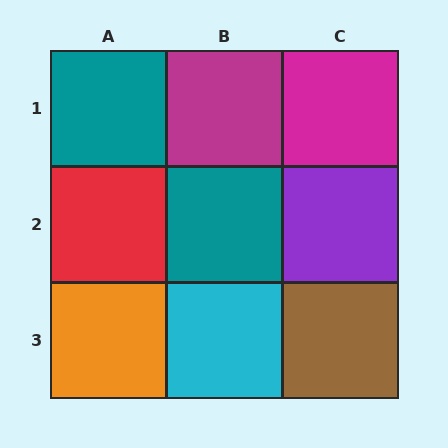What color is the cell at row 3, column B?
Cyan.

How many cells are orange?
1 cell is orange.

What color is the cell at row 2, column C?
Purple.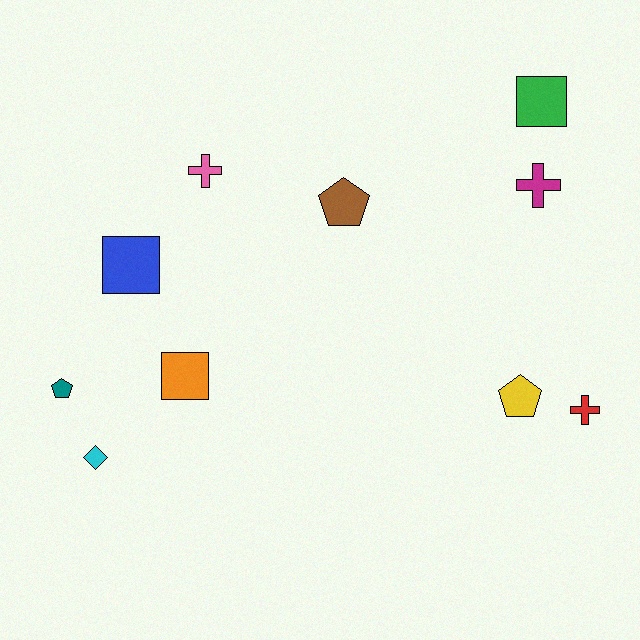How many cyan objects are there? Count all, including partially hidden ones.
There is 1 cyan object.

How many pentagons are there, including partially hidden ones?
There are 3 pentagons.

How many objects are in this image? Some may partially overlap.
There are 10 objects.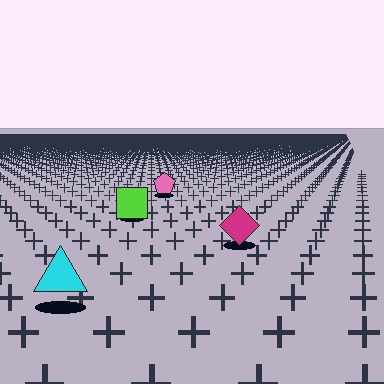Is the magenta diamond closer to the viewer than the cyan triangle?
No. The cyan triangle is closer — you can tell from the texture gradient: the ground texture is coarser near it.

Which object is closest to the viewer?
The cyan triangle is closest. The texture marks near it are larger and more spread out.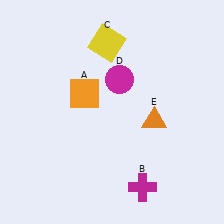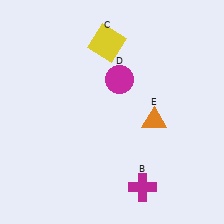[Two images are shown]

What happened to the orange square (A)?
The orange square (A) was removed in Image 2. It was in the top-left area of Image 1.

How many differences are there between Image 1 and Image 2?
There is 1 difference between the two images.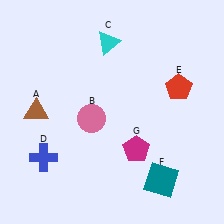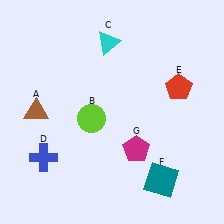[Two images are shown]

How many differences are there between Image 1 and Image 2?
There is 1 difference between the two images.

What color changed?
The circle (B) changed from pink in Image 1 to lime in Image 2.